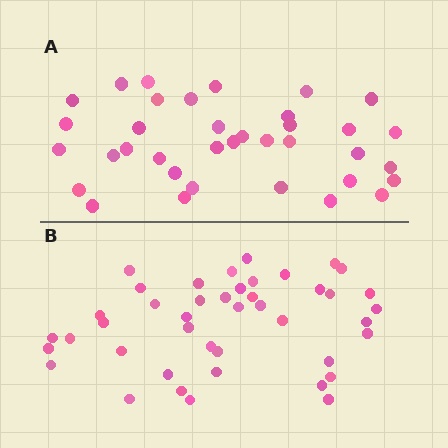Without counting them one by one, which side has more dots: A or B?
Region B (the bottom region) has more dots.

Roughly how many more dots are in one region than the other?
Region B has roughly 8 or so more dots than region A.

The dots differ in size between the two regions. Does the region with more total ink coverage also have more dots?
No. Region A has more total ink coverage because its dots are larger, but region B actually contains more individual dots. Total area can be misleading — the number of items is what matters here.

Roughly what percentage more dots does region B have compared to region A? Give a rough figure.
About 20% more.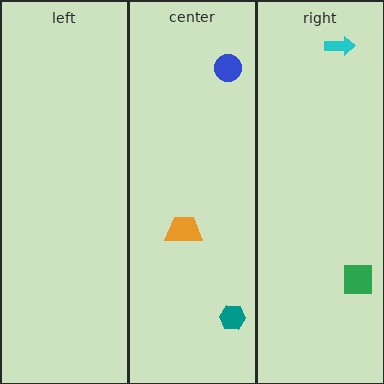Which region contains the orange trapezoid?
The center region.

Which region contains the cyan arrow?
The right region.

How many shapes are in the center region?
3.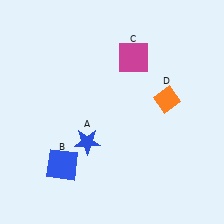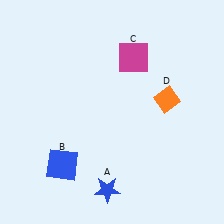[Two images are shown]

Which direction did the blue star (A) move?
The blue star (A) moved down.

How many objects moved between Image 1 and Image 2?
1 object moved between the two images.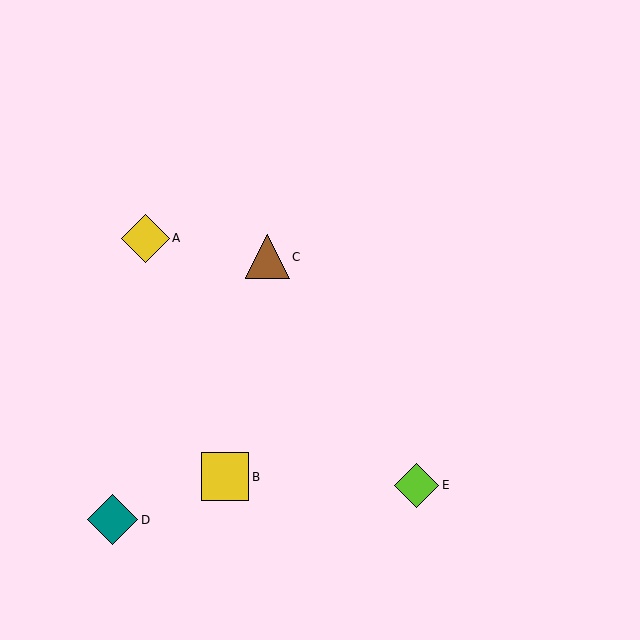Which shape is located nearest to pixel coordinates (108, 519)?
The teal diamond (labeled D) at (112, 520) is nearest to that location.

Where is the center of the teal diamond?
The center of the teal diamond is at (112, 520).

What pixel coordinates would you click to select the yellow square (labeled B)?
Click at (225, 477) to select the yellow square B.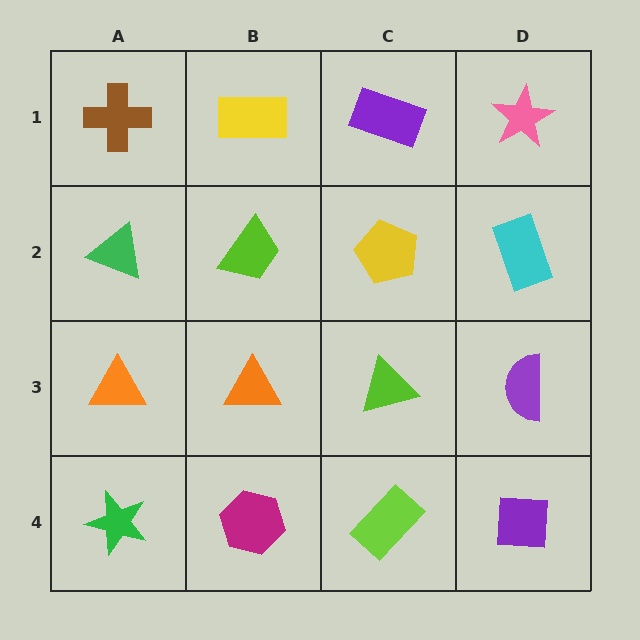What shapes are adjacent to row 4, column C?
A lime triangle (row 3, column C), a magenta hexagon (row 4, column B), a purple square (row 4, column D).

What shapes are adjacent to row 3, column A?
A green triangle (row 2, column A), a green star (row 4, column A), an orange triangle (row 3, column B).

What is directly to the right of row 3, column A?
An orange triangle.